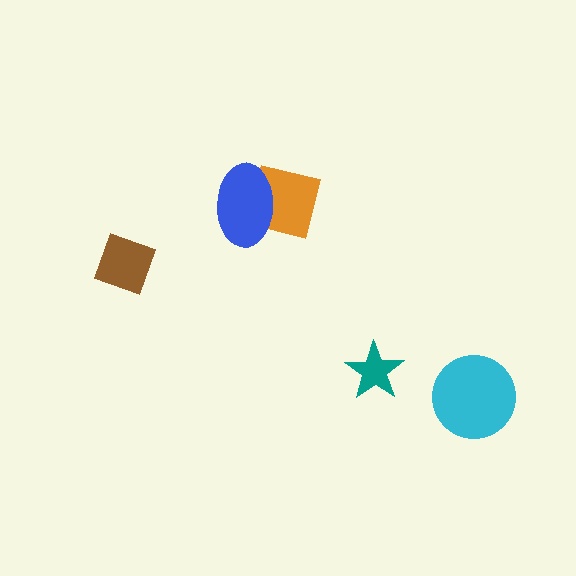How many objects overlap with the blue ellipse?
1 object overlaps with the blue ellipse.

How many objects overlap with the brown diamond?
0 objects overlap with the brown diamond.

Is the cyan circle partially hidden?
No, no other shape covers it.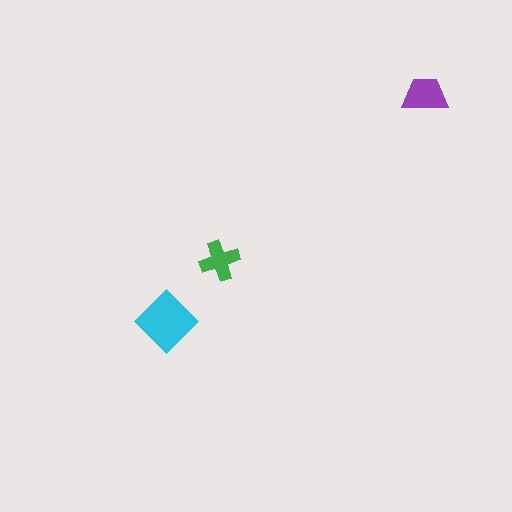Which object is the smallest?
The green cross.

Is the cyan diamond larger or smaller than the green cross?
Larger.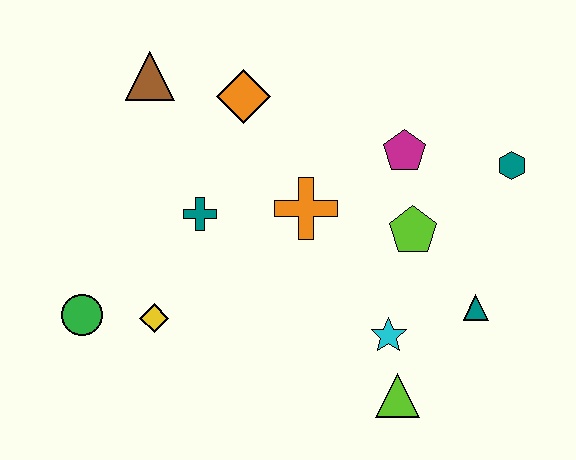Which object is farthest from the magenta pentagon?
The green circle is farthest from the magenta pentagon.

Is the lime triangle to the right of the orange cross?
Yes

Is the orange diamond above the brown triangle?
No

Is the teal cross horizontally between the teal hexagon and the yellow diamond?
Yes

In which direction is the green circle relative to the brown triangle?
The green circle is below the brown triangle.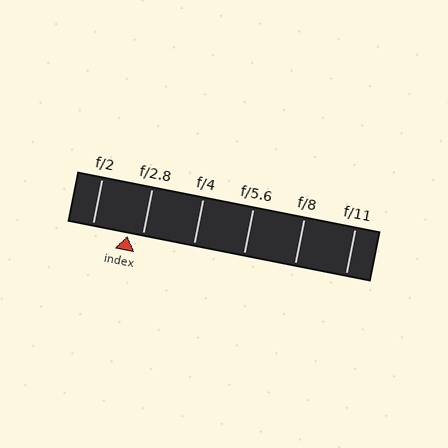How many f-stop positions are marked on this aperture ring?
There are 6 f-stop positions marked.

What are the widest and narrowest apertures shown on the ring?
The widest aperture shown is f/2 and the narrowest is f/11.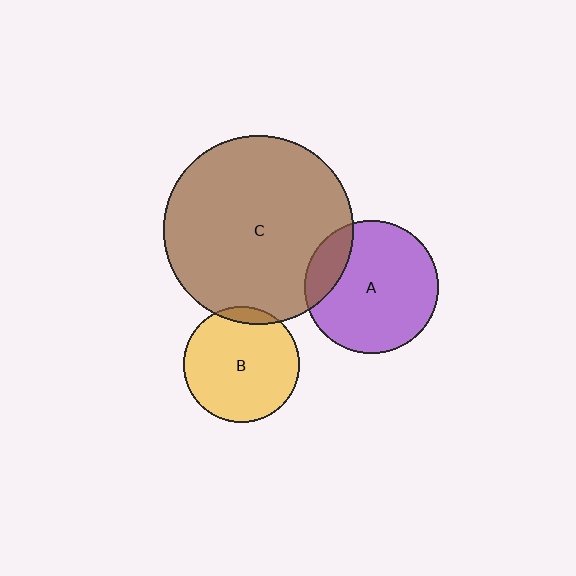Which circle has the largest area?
Circle C (brown).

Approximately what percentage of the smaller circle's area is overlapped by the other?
Approximately 5%.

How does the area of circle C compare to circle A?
Approximately 2.0 times.